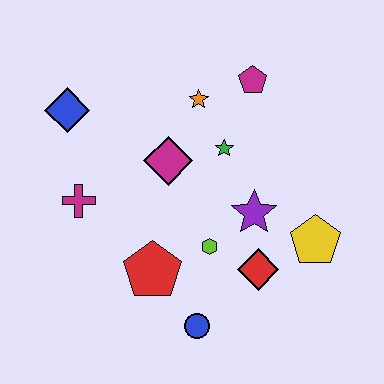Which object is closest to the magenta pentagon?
The orange star is closest to the magenta pentagon.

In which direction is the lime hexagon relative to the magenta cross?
The lime hexagon is to the right of the magenta cross.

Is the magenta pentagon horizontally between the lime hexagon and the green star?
No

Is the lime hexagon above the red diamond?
Yes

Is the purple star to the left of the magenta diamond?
No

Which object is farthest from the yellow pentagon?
The blue diamond is farthest from the yellow pentagon.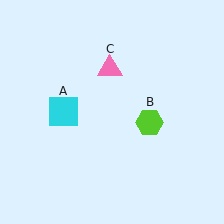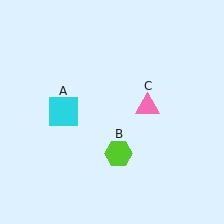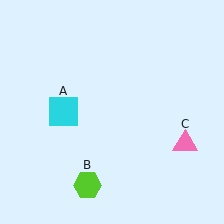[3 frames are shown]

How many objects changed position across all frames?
2 objects changed position: lime hexagon (object B), pink triangle (object C).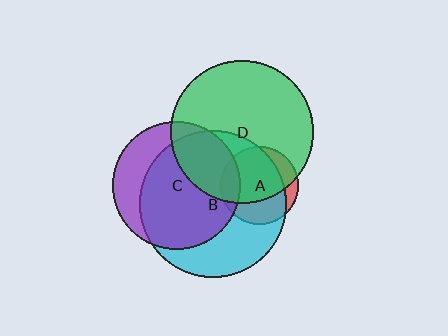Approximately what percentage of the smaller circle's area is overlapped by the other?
Approximately 70%.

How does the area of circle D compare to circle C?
Approximately 1.3 times.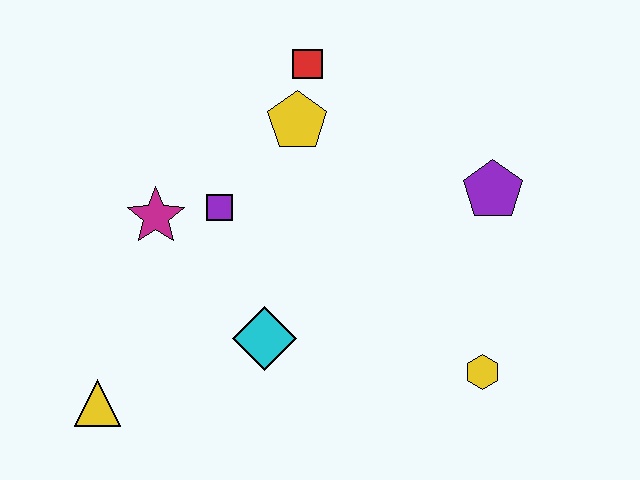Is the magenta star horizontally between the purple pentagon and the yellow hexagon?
No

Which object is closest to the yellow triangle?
The cyan diamond is closest to the yellow triangle.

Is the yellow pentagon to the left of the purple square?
No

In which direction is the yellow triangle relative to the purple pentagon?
The yellow triangle is to the left of the purple pentagon.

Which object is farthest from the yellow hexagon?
The yellow triangle is farthest from the yellow hexagon.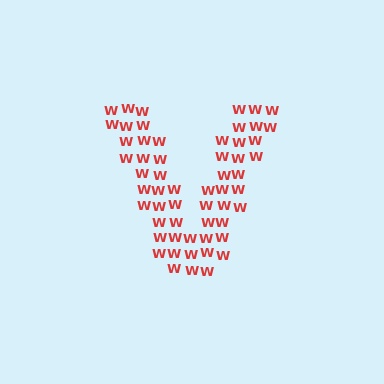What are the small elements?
The small elements are letter W's.